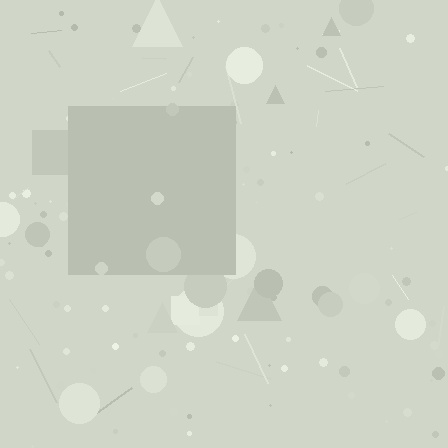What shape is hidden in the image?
A square is hidden in the image.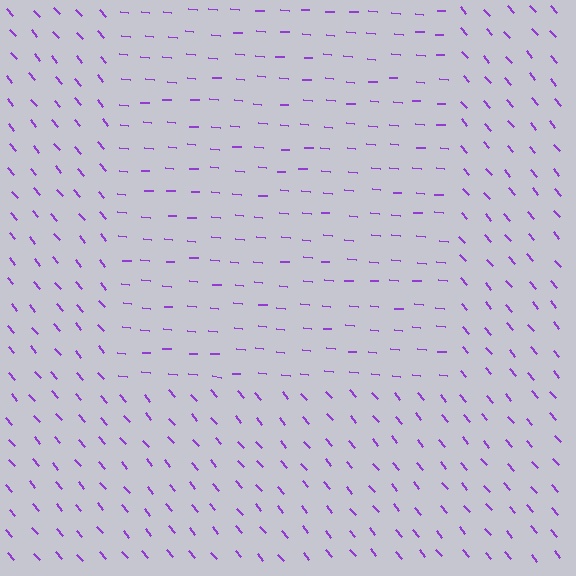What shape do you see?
I see a rectangle.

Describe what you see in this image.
The image is filled with small purple line segments. A rectangle region in the image has lines oriented differently from the surrounding lines, creating a visible texture boundary.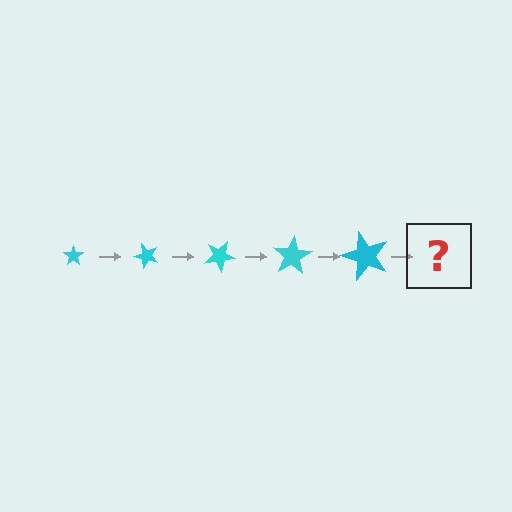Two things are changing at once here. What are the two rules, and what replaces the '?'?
The two rules are that the star grows larger each step and it rotates 50 degrees each step. The '?' should be a star, larger than the previous one and rotated 250 degrees from the start.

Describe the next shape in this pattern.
It should be a star, larger than the previous one and rotated 250 degrees from the start.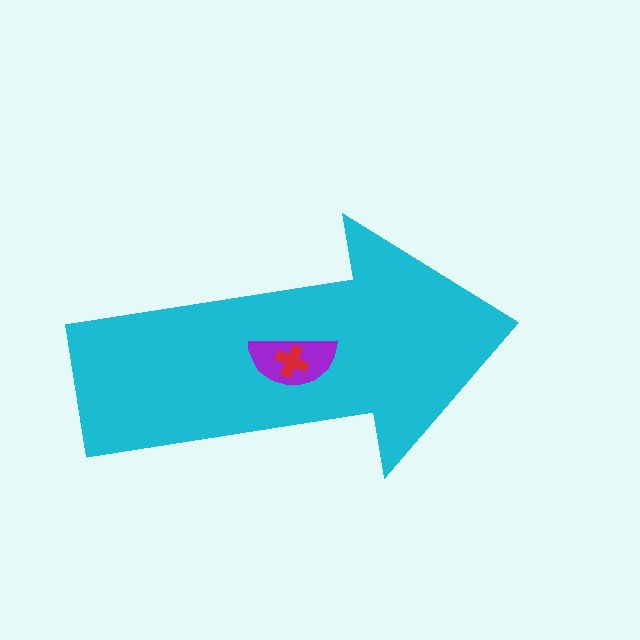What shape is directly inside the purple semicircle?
The red cross.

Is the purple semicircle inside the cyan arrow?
Yes.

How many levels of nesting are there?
3.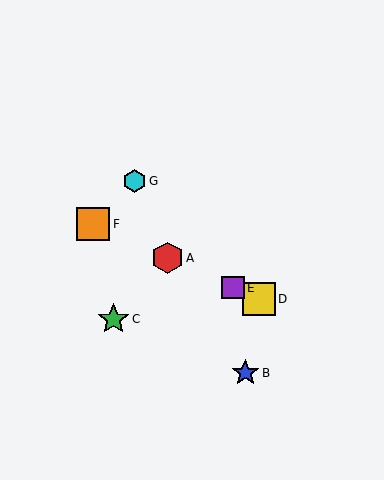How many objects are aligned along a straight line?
4 objects (A, D, E, F) are aligned along a straight line.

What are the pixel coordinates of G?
Object G is at (135, 181).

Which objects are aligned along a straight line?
Objects A, D, E, F are aligned along a straight line.